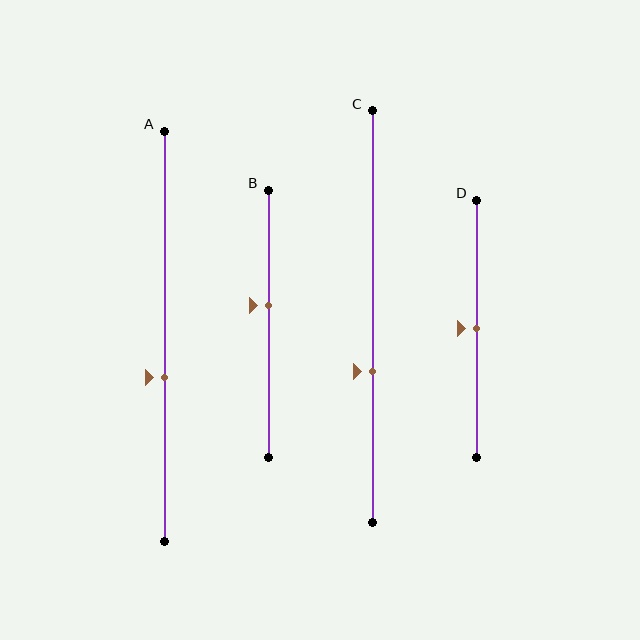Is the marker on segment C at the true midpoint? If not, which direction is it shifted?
No, the marker on segment C is shifted downward by about 13% of the segment length.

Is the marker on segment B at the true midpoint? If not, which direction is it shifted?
No, the marker on segment B is shifted upward by about 7% of the segment length.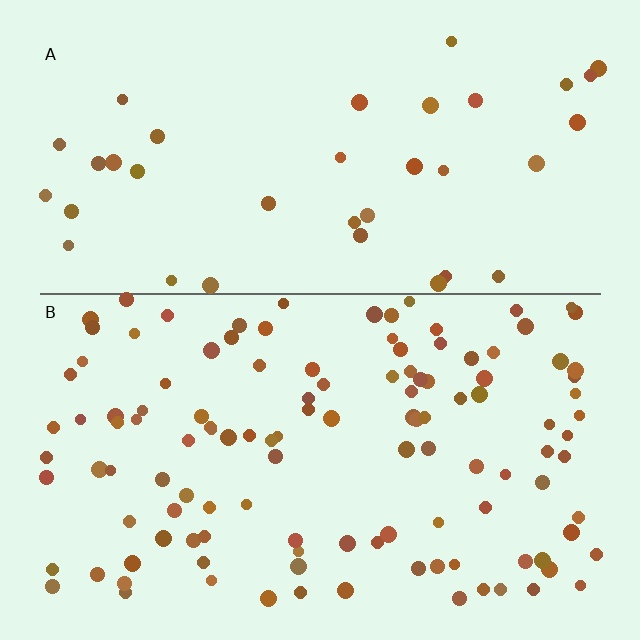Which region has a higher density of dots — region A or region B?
B (the bottom).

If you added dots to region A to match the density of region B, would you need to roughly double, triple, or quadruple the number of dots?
Approximately triple.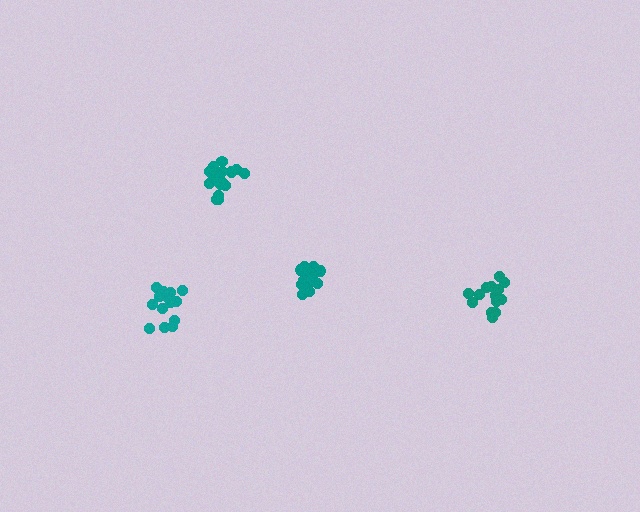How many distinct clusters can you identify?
There are 4 distinct clusters.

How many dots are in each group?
Group 1: 16 dots, Group 2: 14 dots, Group 3: 15 dots, Group 4: 17 dots (62 total).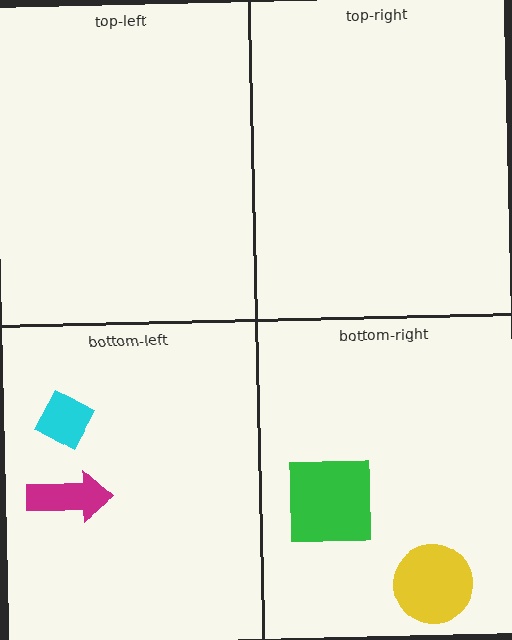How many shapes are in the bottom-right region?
2.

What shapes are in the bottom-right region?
The green square, the yellow circle.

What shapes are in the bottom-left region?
The magenta arrow, the cyan diamond.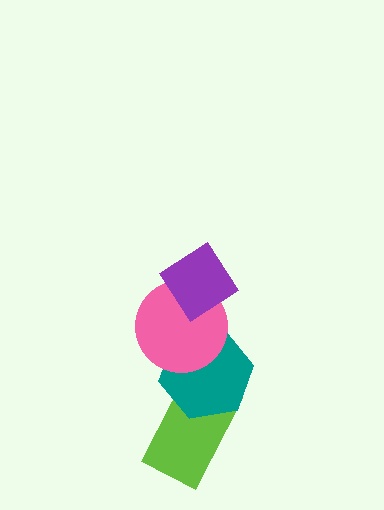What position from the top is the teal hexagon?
The teal hexagon is 3rd from the top.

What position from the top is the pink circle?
The pink circle is 2nd from the top.